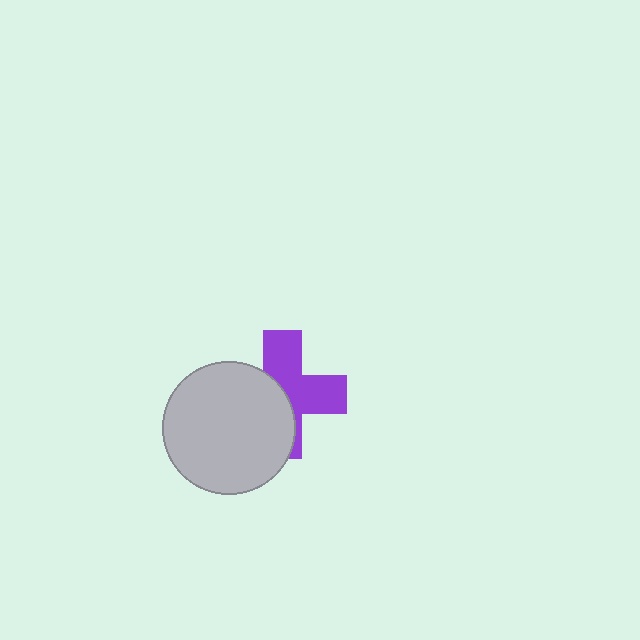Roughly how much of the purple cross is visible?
About half of it is visible (roughly 53%).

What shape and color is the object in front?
The object in front is a light gray circle.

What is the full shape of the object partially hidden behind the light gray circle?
The partially hidden object is a purple cross.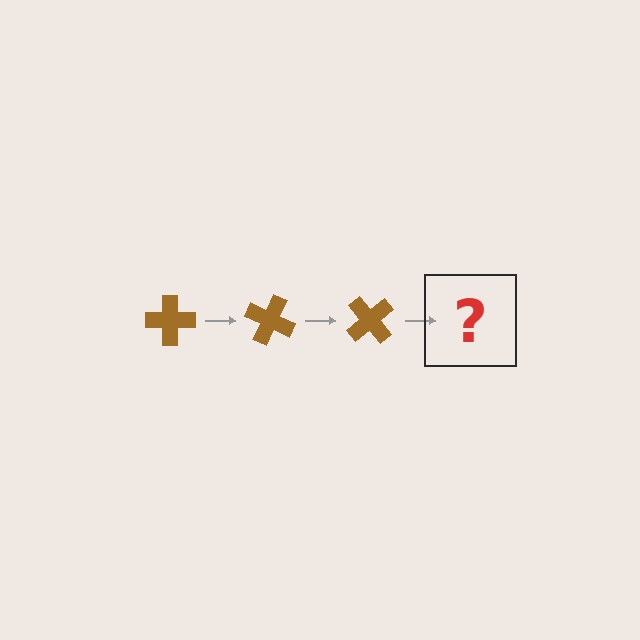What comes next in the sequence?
The next element should be a brown cross rotated 75 degrees.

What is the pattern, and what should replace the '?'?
The pattern is that the cross rotates 25 degrees each step. The '?' should be a brown cross rotated 75 degrees.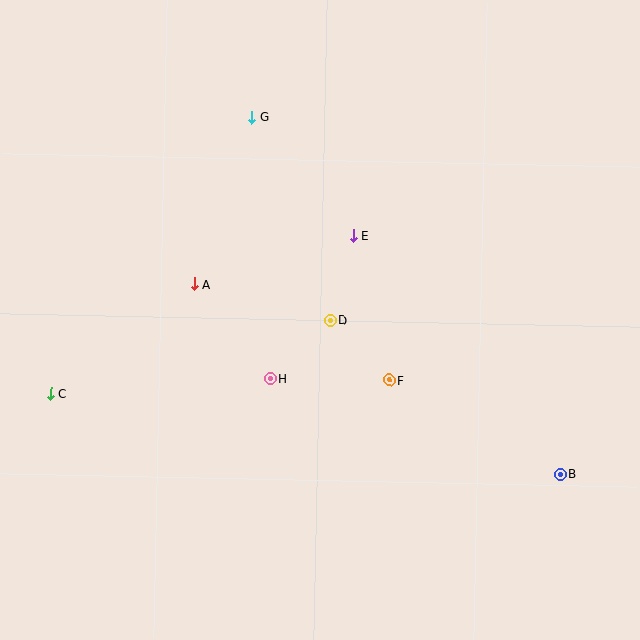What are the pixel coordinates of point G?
Point G is at (252, 117).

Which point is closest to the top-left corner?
Point G is closest to the top-left corner.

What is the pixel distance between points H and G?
The distance between H and G is 262 pixels.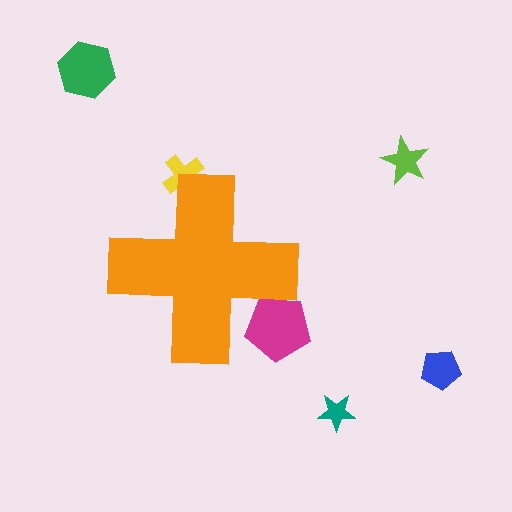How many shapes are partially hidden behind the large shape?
2 shapes are partially hidden.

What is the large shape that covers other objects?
An orange cross.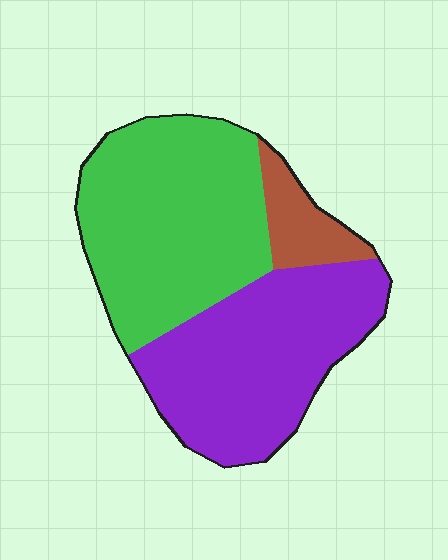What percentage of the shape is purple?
Purple covers roughly 45% of the shape.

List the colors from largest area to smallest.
From largest to smallest: green, purple, brown.